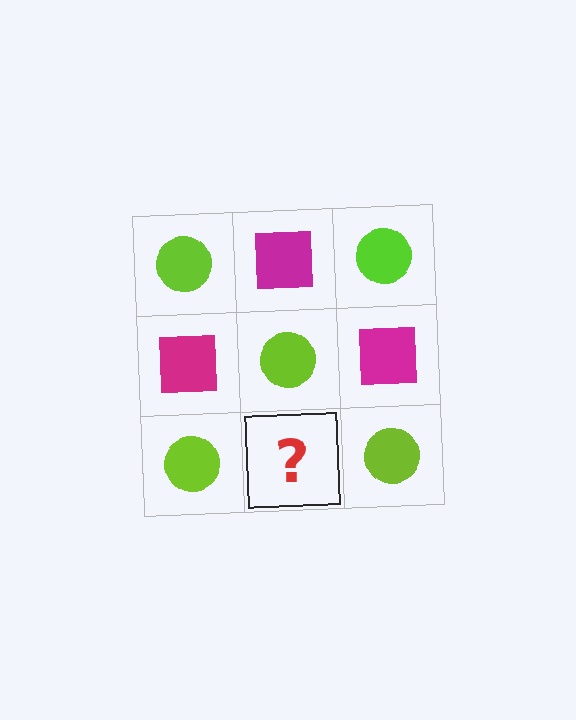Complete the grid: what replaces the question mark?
The question mark should be replaced with a magenta square.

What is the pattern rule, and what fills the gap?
The rule is that it alternates lime circle and magenta square in a checkerboard pattern. The gap should be filled with a magenta square.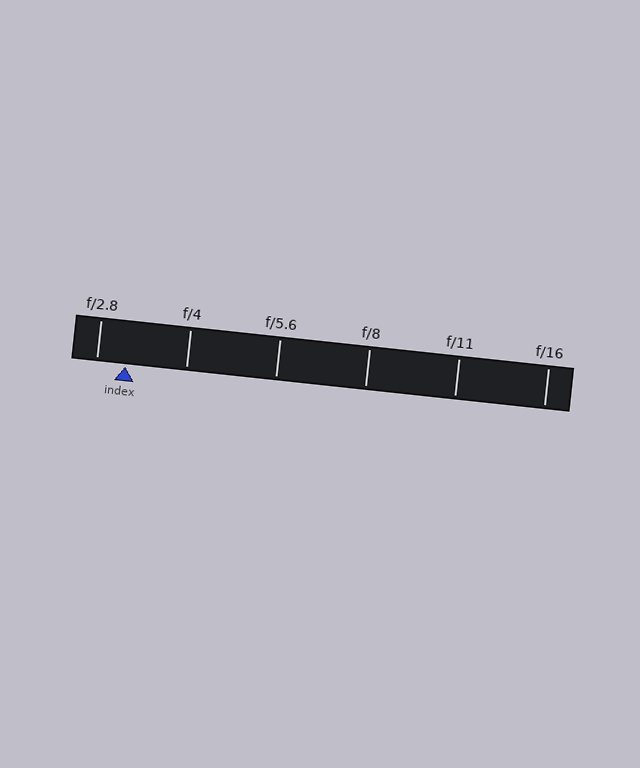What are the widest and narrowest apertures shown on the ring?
The widest aperture shown is f/2.8 and the narrowest is f/16.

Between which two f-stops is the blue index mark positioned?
The index mark is between f/2.8 and f/4.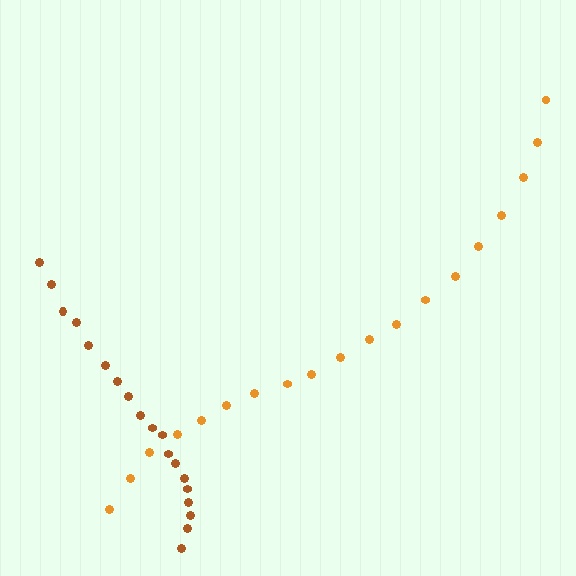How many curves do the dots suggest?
There are 2 distinct paths.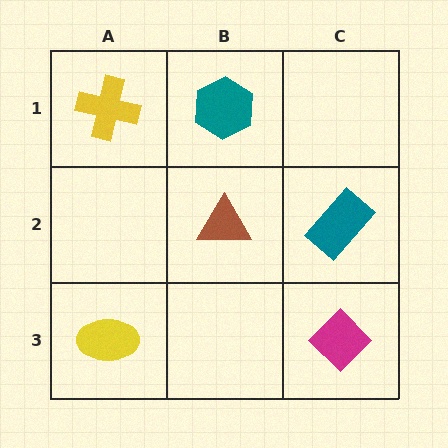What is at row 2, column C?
A teal rectangle.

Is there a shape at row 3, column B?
No, that cell is empty.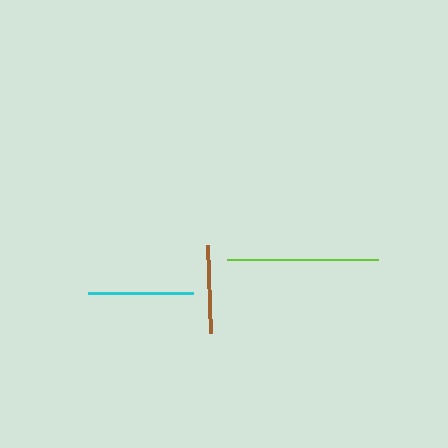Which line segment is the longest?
The lime line is the longest at approximately 152 pixels.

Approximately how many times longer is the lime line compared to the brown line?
The lime line is approximately 1.7 times the length of the brown line.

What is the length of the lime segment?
The lime segment is approximately 152 pixels long.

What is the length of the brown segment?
The brown segment is approximately 88 pixels long.